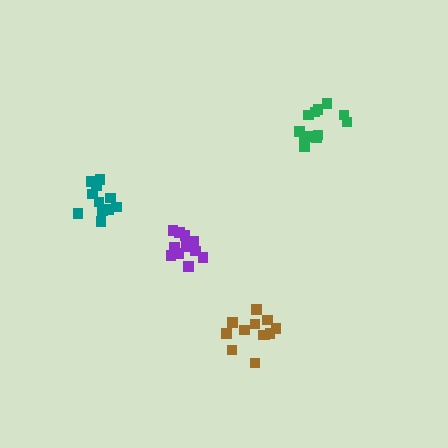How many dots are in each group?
Group 1: 12 dots, Group 2: 12 dots, Group 3: 11 dots, Group 4: 11 dots (46 total).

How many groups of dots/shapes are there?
There are 4 groups.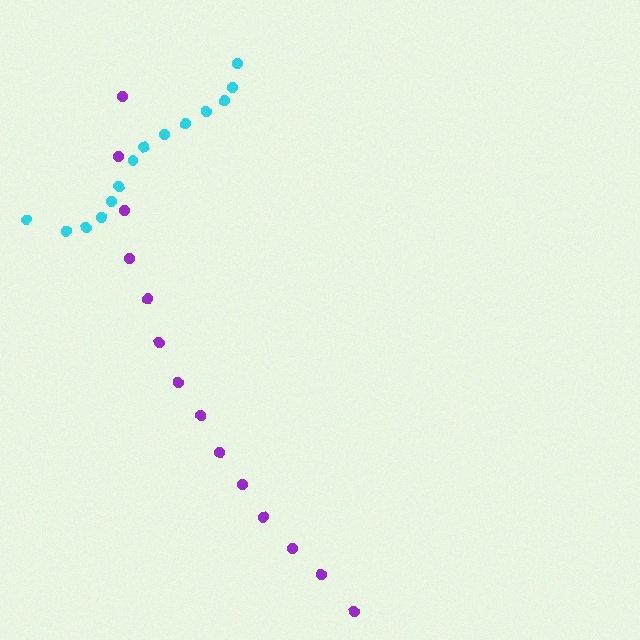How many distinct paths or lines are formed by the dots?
There are 2 distinct paths.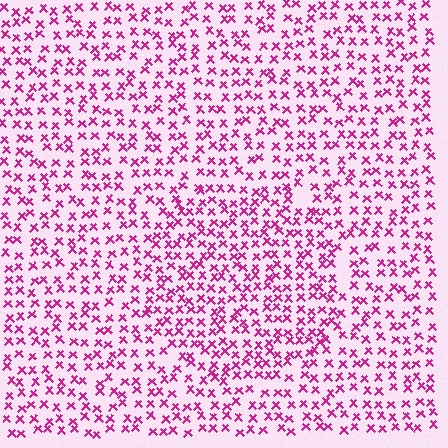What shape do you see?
I see a circle.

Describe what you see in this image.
The image contains small magenta elements arranged at two different densities. A circle-shaped region is visible where the elements are more densely packed than the surrounding area.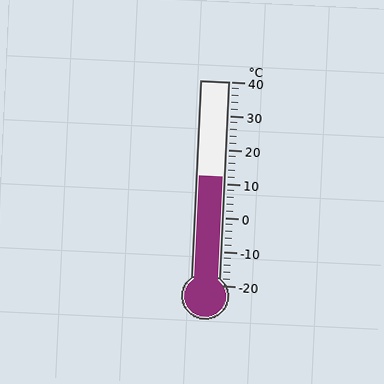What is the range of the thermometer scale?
The thermometer scale ranges from -20°C to 40°C.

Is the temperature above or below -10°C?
The temperature is above -10°C.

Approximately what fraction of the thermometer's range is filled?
The thermometer is filled to approximately 55% of its range.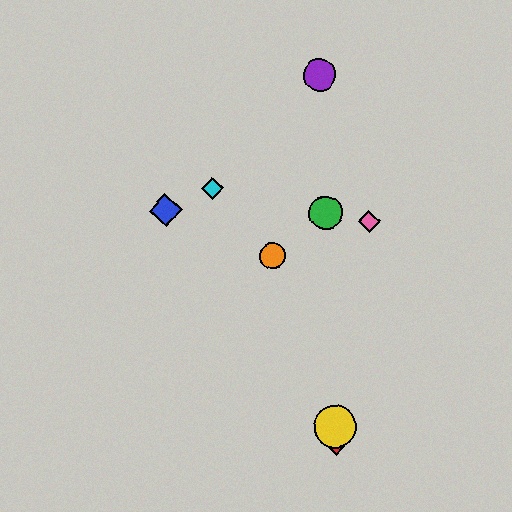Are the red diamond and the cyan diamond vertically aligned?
No, the red diamond is at x≈336 and the cyan diamond is at x≈212.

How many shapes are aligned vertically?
4 shapes (the red diamond, the green circle, the yellow circle, the purple circle) are aligned vertically.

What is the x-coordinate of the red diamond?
The red diamond is at x≈336.